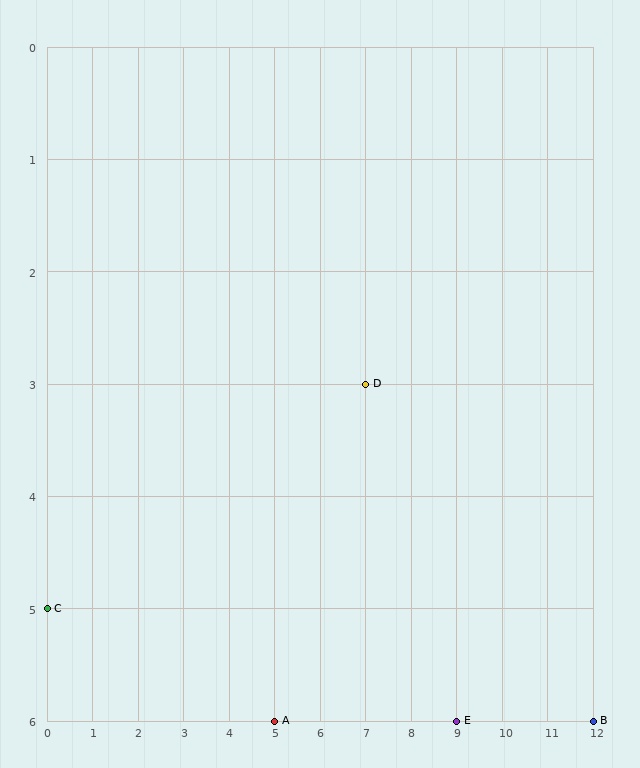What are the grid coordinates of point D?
Point D is at grid coordinates (7, 3).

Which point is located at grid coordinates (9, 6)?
Point E is at (9, 6).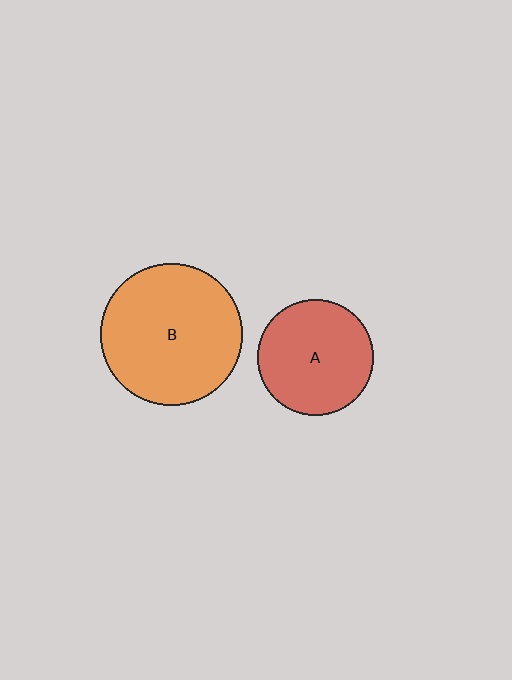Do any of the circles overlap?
No, none of the circles overlap.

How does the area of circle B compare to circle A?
Approximately 1.5 times.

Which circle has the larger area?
Circle B (orange).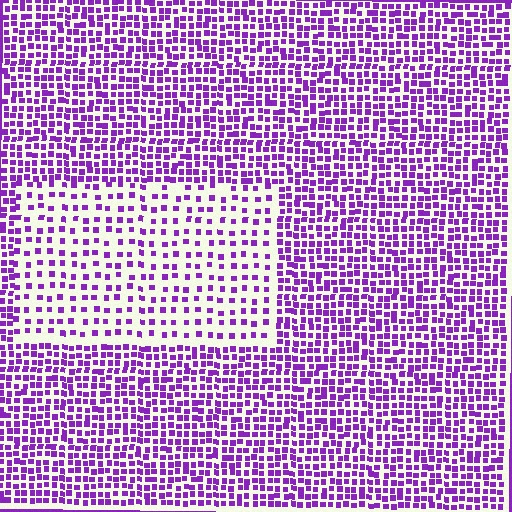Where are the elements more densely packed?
The elements are more densely packed outside the rectangle boundary.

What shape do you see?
I see a rectangle.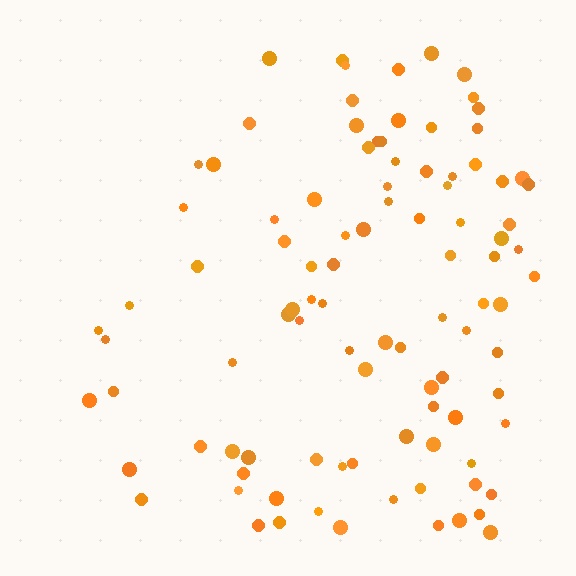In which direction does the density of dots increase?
From left to right, with the right side densest.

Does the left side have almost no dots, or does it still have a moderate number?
Still a moderate number, just noticeably fewer than the right.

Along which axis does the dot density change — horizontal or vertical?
Horizontal.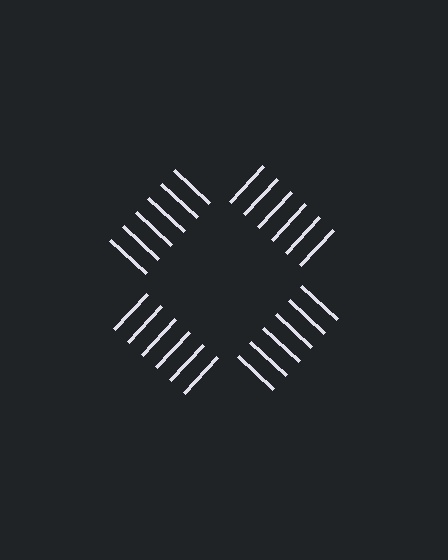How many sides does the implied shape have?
4 sides — the line-ends trace a square.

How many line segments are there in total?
24 — 6 along each of the 4 edges.